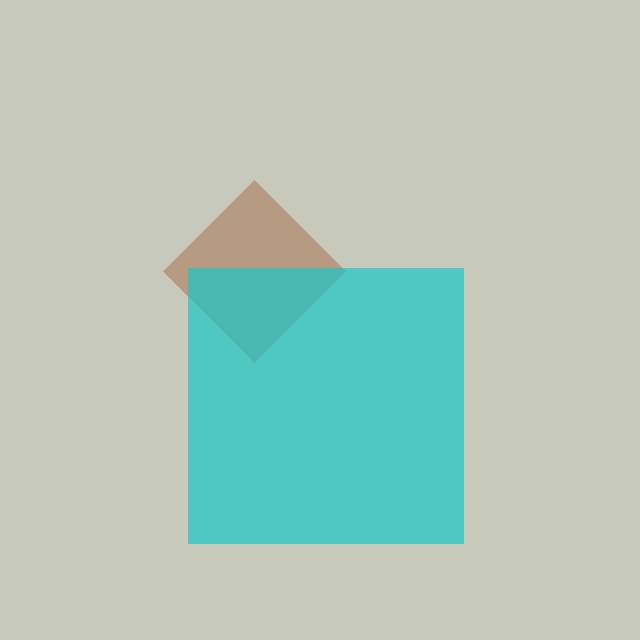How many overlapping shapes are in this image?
There are 2 overlapping shapes in the image.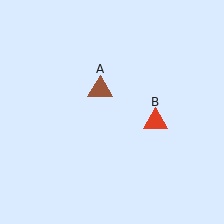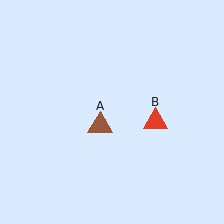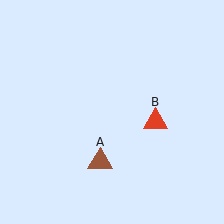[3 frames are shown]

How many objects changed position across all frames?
1 object changed position: brown triangle (object A).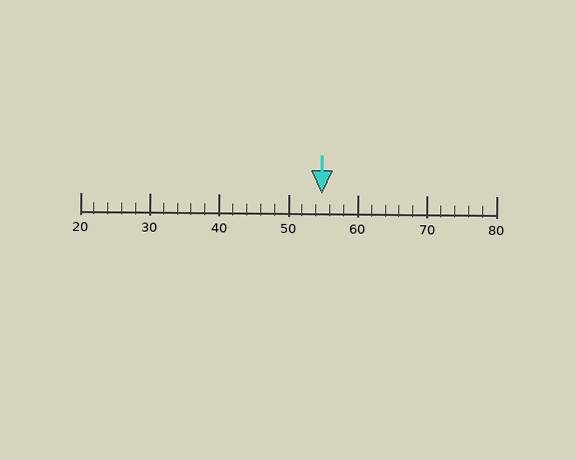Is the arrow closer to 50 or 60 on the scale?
The arrow is closer to 50.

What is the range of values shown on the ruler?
The ruler shows values from 20 to 80.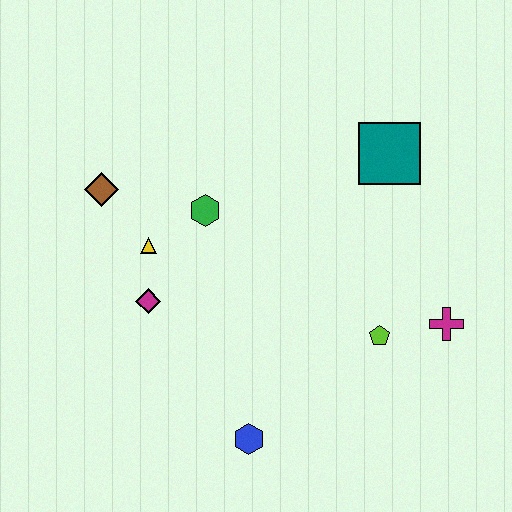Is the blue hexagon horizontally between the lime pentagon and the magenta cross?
No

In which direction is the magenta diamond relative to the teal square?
The magenta diamond is to the left of the teal square.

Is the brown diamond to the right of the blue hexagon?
No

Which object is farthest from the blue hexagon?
The teal square is farthest from the blue hexagon.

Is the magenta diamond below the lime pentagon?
No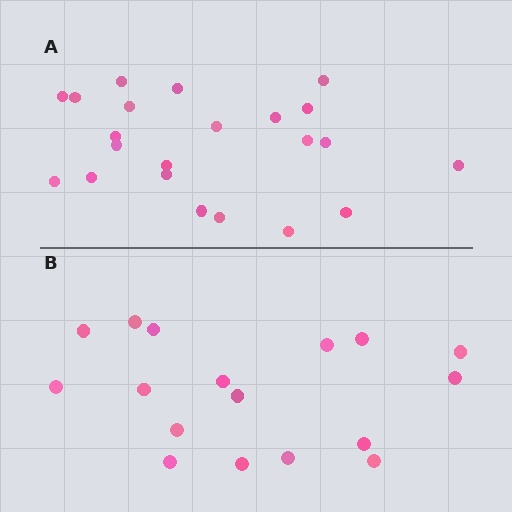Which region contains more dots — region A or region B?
Region A (the top region) has more dots.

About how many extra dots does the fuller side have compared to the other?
Region A has about 5 more dots than region B.